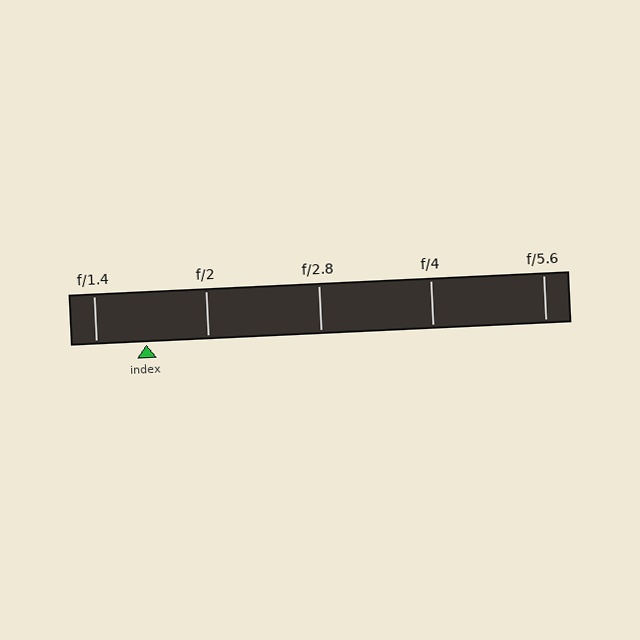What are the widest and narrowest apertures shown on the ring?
The widest aperture shown is f/1.4 and the narrowest is f/5.6.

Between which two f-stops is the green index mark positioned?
The index mark is between f/1.4 and f/2.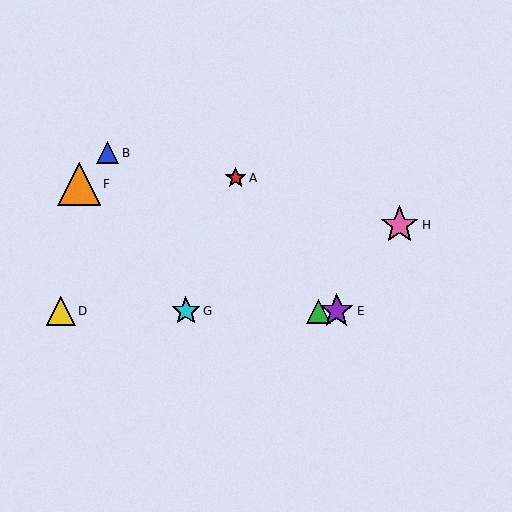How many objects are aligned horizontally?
4 objects (C, D, E, G) are aligned horizontally.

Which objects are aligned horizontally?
Objects C, D, E, G are aligned horizontally.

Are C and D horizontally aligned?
Yes, both are at y≈311.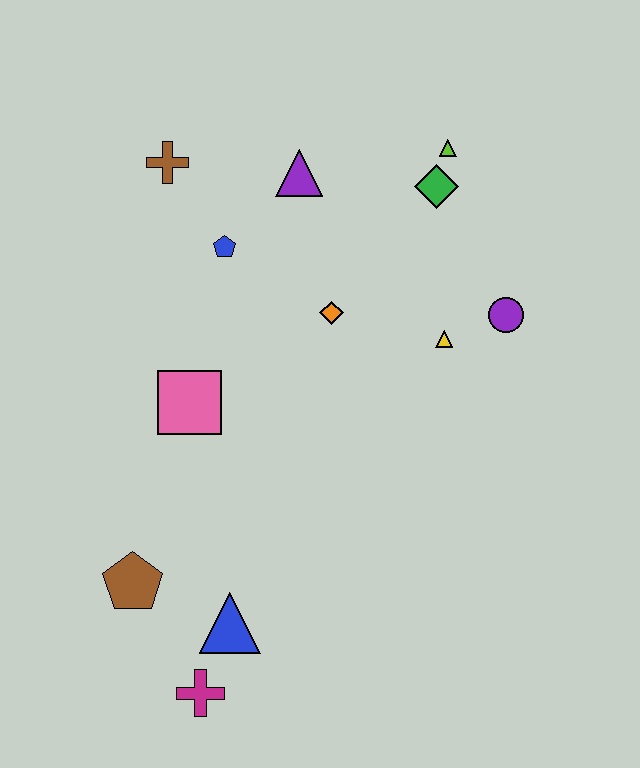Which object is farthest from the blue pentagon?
The magenta cross is farthest from the blue pentagon.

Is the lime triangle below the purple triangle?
No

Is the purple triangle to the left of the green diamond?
Yes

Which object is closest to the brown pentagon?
The blue triangle is closest to the brown pentagon.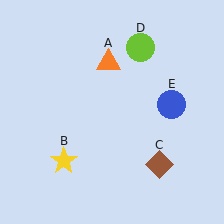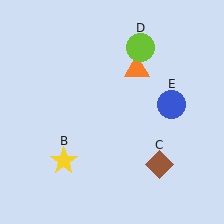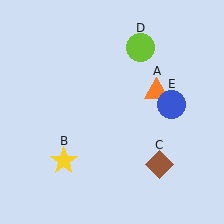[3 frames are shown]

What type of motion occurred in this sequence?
The orange triangle (object A) rotated clockwise around the center of the scene.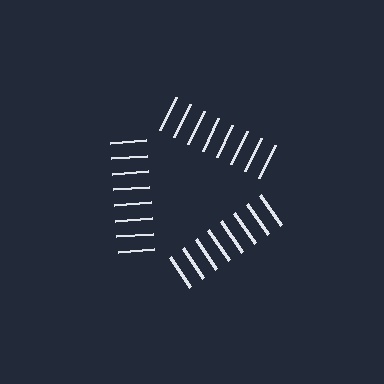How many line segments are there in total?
24 — 8 along each of the 3 edges.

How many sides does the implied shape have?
3 sides — the line-ends trace a triangle.